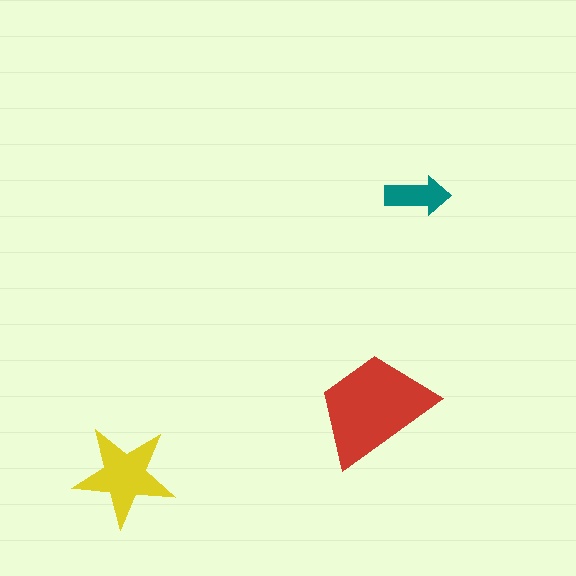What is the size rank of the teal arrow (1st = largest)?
3rd.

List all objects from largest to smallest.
The red trapezoid, the yellow star, the teal arrow.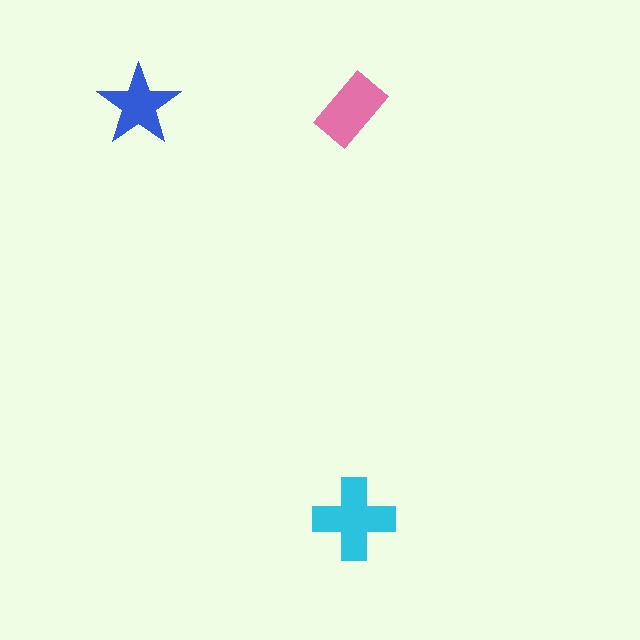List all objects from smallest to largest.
The blue star, the pink rectangle, the cyan cross.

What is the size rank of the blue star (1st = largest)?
3rd.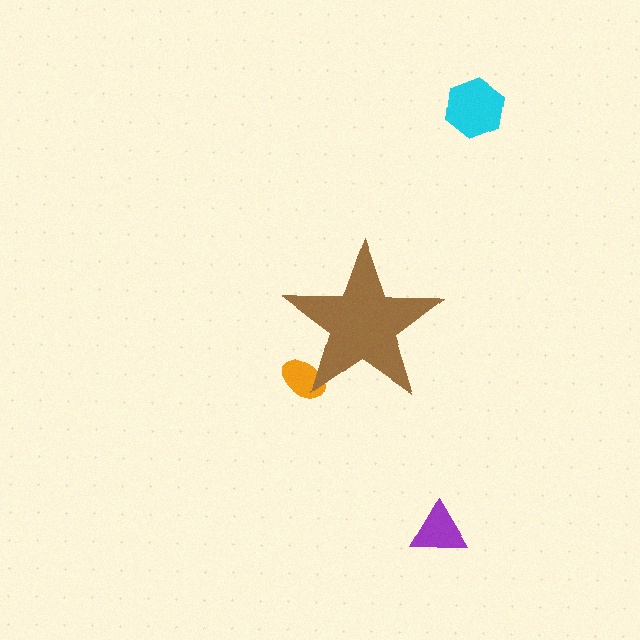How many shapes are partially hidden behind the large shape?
1 shape is partially hidden.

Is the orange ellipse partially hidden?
Yes, the orange ellipse is partially hidden behind the brown star.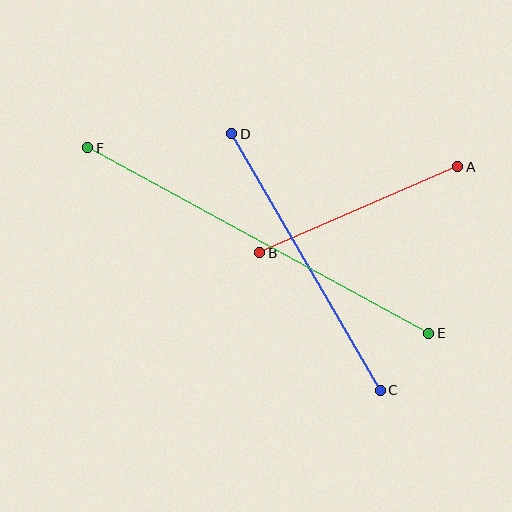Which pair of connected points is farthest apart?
Points E and F are farthest apart.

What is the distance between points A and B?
The distance is approximately 216 pixels.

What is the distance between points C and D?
The distance is approximately 296 pixels.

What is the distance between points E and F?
The distance is approximately 388 pixels.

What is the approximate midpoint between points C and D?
The midpoint is at approximately (306, 262) pixels.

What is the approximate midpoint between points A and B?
The midpoint is at approximately (359, 210) pixels.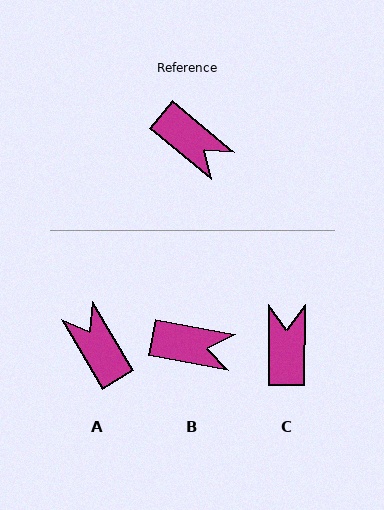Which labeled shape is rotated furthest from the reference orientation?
A, about 160 degrees away.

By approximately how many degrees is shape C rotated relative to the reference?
Approximately 130 degrees counter-clockwise.